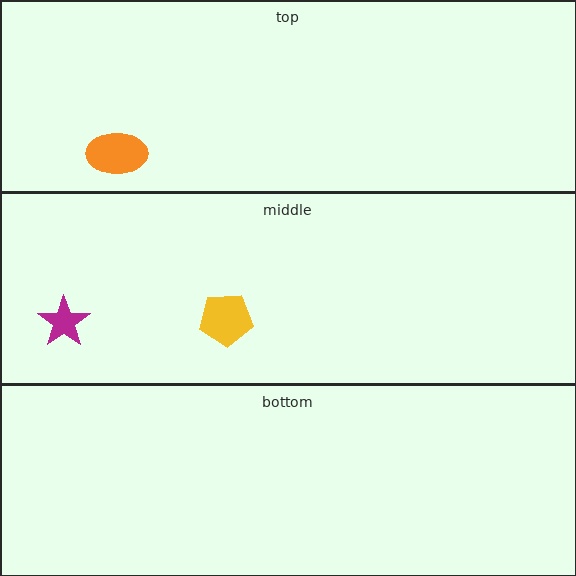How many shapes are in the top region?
1.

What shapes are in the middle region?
The magenta star, the yellow pentagon.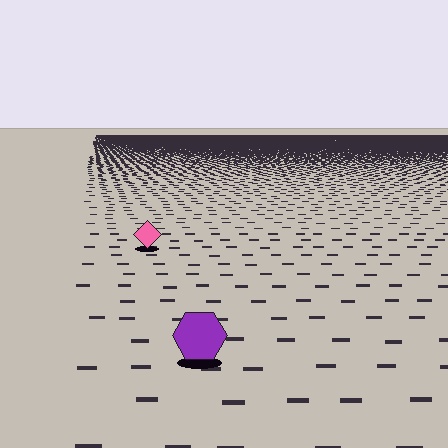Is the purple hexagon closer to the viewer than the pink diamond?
Yes. The purple hexagon is closer — you can tell from the texture gradient: the ground texture is coarser near it.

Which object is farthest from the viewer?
The pink diamond is farthest from the viewer. It appears smaller and the ground texture around it is denser.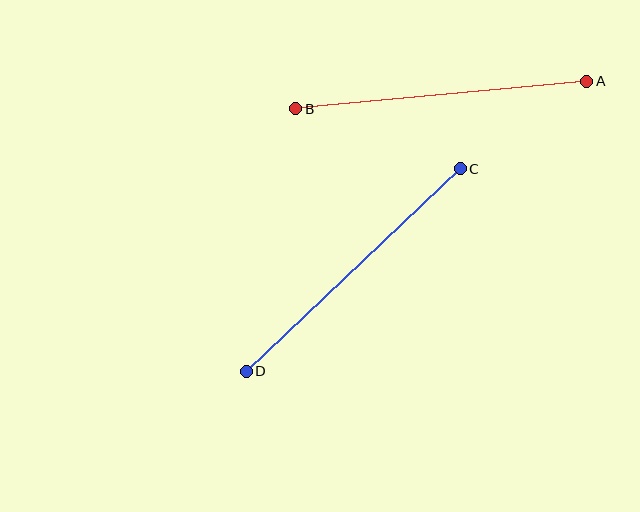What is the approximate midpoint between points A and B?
The midpoint is at approximately (441, 95) pixels.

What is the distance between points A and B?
The distance is approximately 292 pixels.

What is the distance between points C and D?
The distance is approximately 295 pixels.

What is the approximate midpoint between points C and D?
The midpoint is at approximately (353, 270) pixels.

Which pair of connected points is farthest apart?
Points C and D are farthest apart.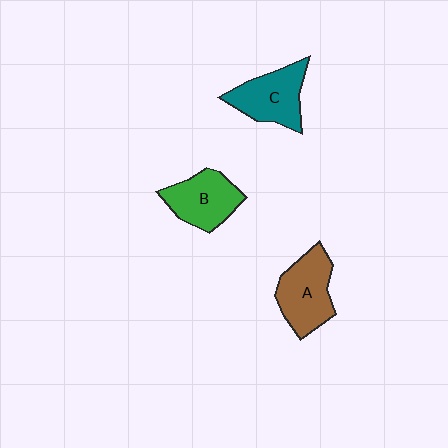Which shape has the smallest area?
Shape B (green).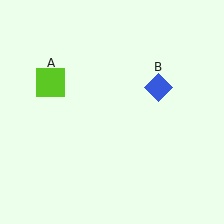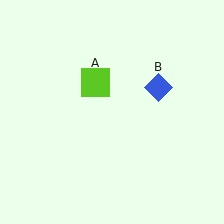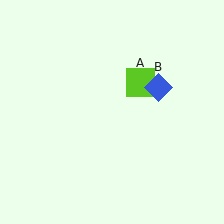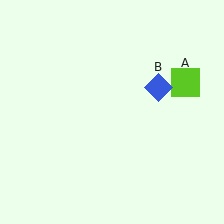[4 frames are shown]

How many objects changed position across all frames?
1 object changed position: lime square (object A).